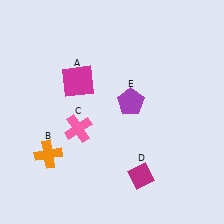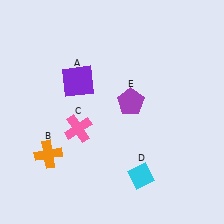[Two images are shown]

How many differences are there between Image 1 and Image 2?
There are 2 differences between the two images.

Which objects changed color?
A changed from magenta to purple. D changed from magenta to cyan.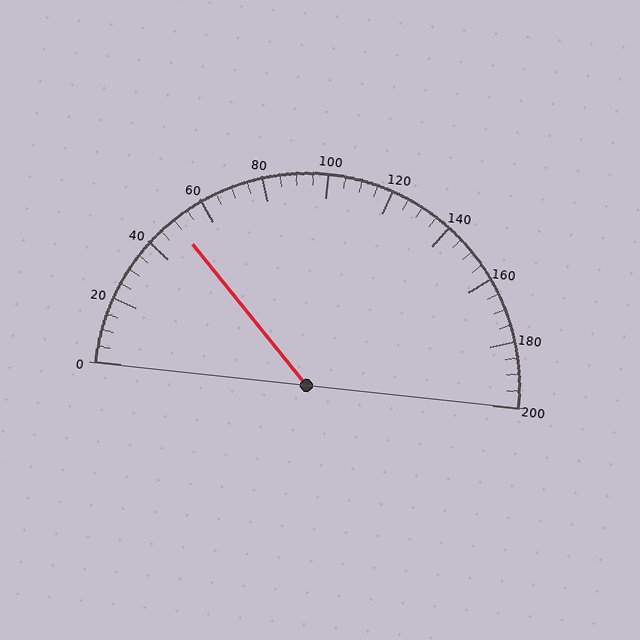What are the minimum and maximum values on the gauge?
The gauge ranges from 0 to 200.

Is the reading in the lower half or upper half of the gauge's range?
The reading is in the lower half of the range (0 to 200).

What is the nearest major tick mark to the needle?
The nearest major tick mark is 40.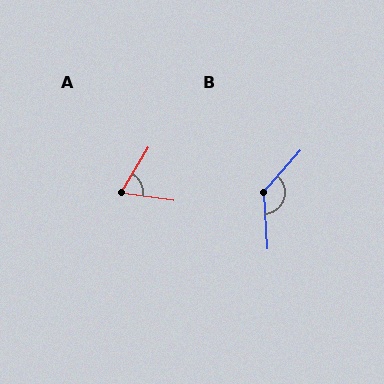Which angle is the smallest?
A, at approximately 67 degrees.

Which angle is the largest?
B, at approximately 134 degrees.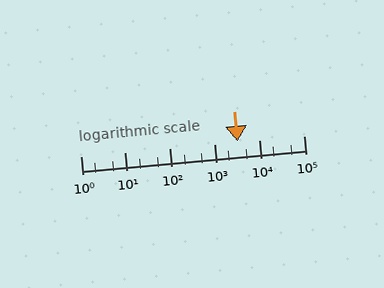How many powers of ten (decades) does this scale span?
The scale spans 5 decades, from 1 to 100000.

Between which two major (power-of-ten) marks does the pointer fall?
The pointer is between 1000 and 10000.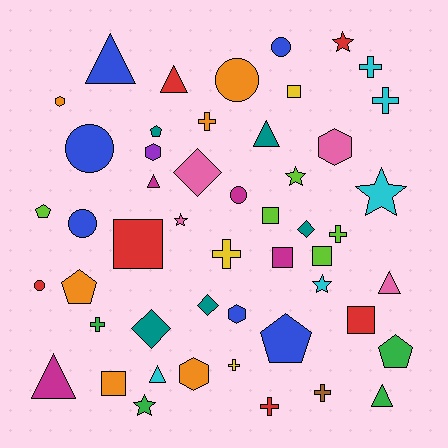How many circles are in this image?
There are 6 circles.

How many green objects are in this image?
There are 4 green objects.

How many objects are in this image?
There are 50 objects.